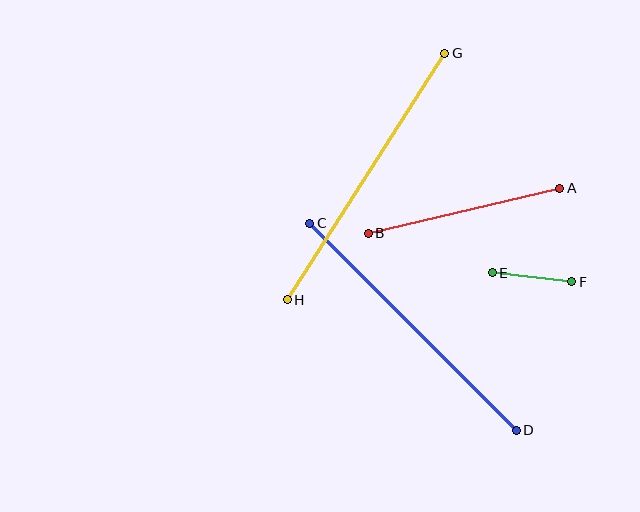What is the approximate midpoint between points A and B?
The midpoint is at approximately (464, 211) pixels.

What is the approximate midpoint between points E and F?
The midpoint is at approximately (532, 277) pixels.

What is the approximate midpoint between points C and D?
The midpoint is at approximately (413, 327) pixels.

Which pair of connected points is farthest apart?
Points G and H are farthest apart.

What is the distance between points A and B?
The distance is approximately 197 pixels.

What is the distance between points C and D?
The distance is approximately 292 pixels.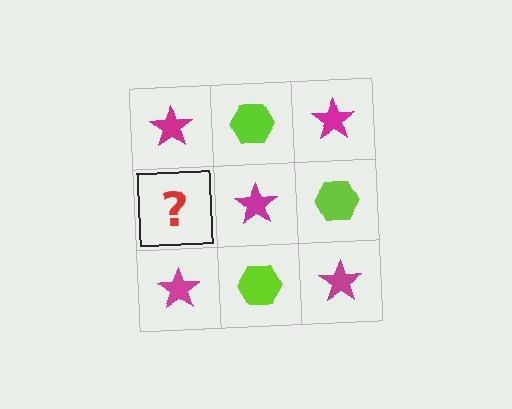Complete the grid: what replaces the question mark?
The question mark should be replaced with a lime hexagon.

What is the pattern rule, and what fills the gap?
The rule is that it alternates magenta star and lime hexagon in a checkerboard pattern. The gap should be filled with a lime hexagon.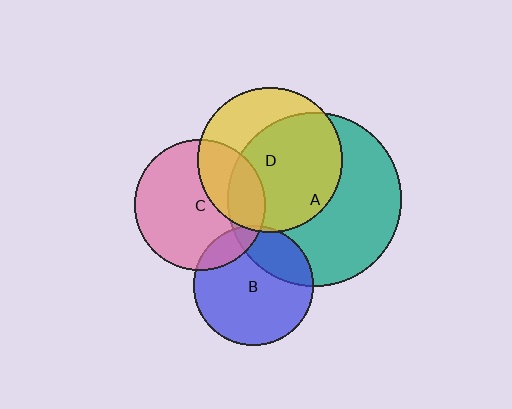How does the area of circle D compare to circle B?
Approximately 1.4 times.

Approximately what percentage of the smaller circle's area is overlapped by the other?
Approximately 5%.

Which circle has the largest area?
Circle A (teal).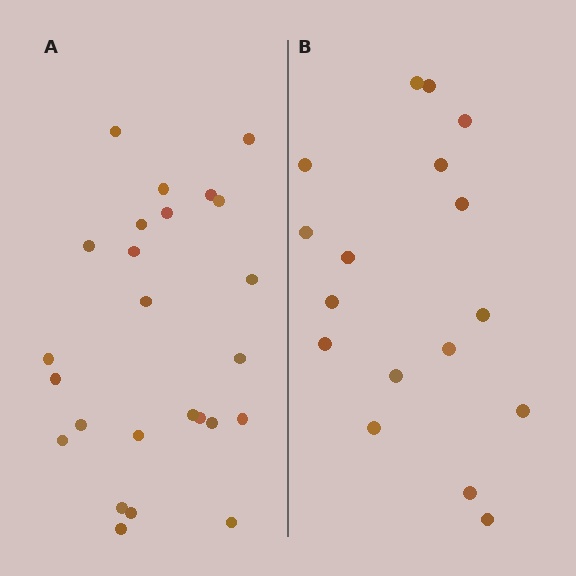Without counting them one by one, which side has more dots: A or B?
Region A (the left region) has more dots.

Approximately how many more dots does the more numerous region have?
Region A has roughly 8 or so more dots than region B.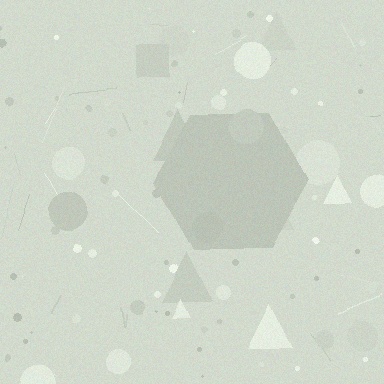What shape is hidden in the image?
A hexagon is hidden in the image.